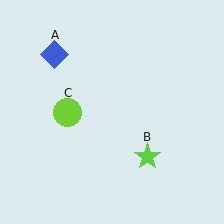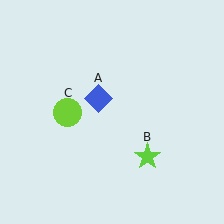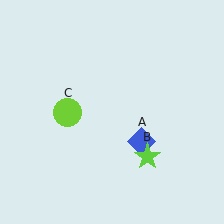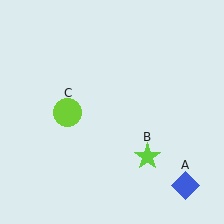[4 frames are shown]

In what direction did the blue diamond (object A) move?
The blue diamond (object A) moved down and to the right.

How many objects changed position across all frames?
1 object changed position: blue diamond (object A).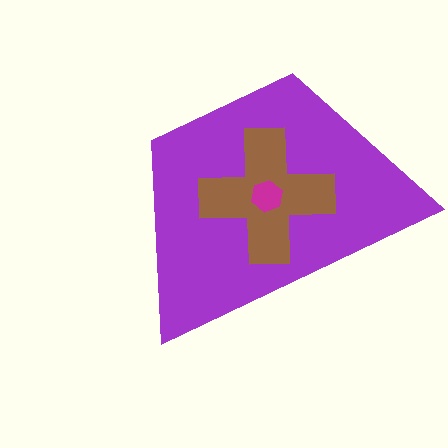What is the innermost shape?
The magenta hexagon.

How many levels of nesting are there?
3.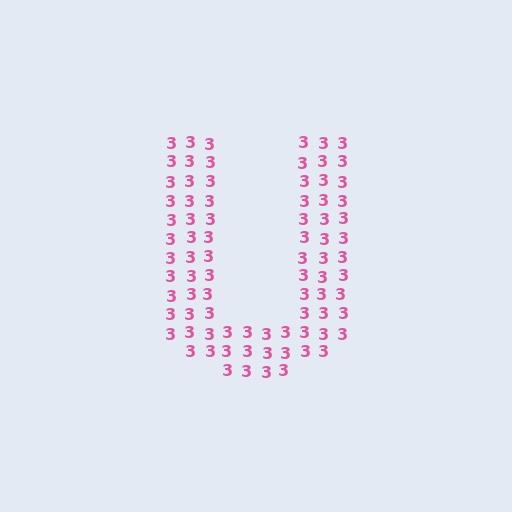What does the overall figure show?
The overall figure shows the letter U.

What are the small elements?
The small elements are digit 3's.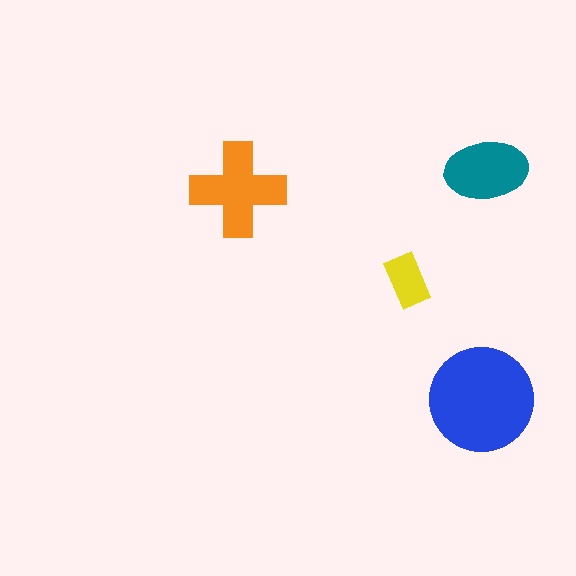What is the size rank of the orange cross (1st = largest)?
2nd.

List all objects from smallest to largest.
The yellow rectangle, the teal ellipse, the orange cross, the blue circle.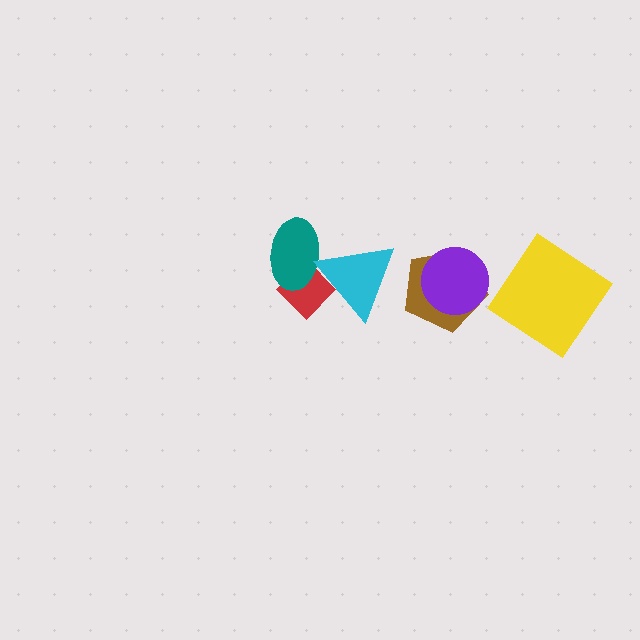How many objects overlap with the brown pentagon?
1 object overlaps with the brown pentagon.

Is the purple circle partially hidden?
No, no other shape covers it.